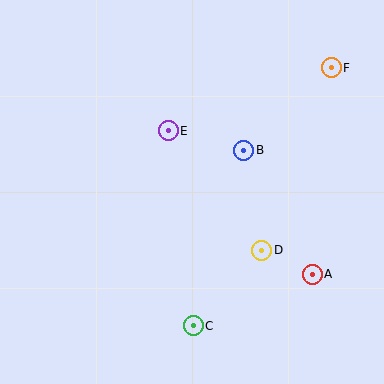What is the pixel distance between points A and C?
The distance between A and C is 130 pixels.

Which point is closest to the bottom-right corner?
Point A is closest to the bottom-right corner.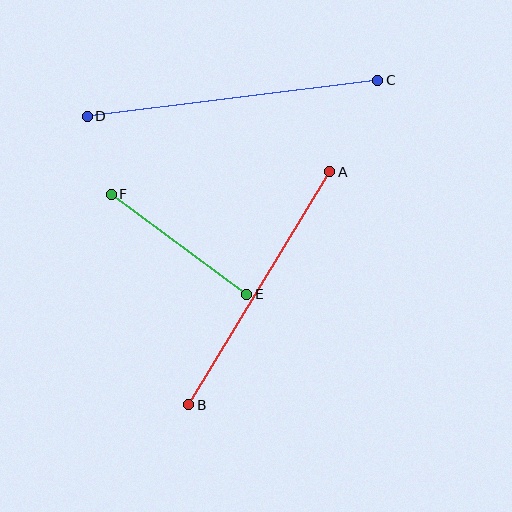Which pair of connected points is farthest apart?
Points C and D are farthest apart.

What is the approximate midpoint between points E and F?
The midpoint is at approximately (179, 244) pixels.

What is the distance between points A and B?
The distance is approximately 272 pixels.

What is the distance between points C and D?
The distance is approximately 293 pixels.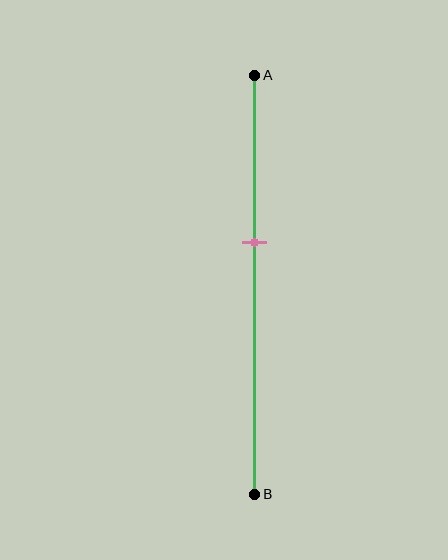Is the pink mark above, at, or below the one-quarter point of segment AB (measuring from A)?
The pink mark is below the one-quarter point of segment AB.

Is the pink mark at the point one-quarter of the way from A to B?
No, the mark is at about 40% from A, not at the 25% one-quarter point.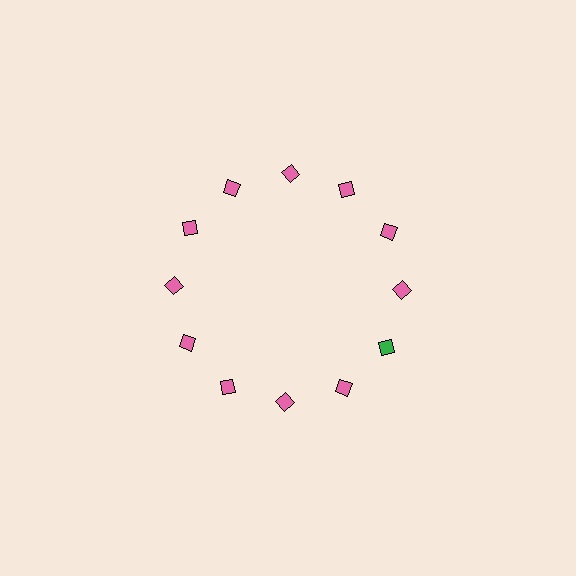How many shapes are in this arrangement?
There are 12 shapes arranged in a ring pattern.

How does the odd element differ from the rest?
It has a different color: green instead of pink.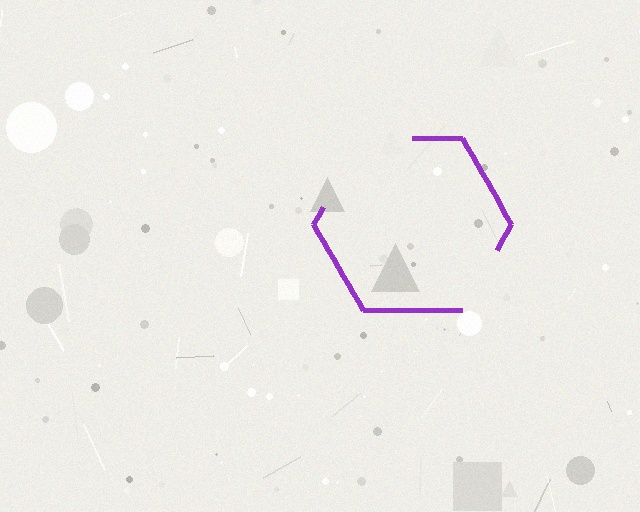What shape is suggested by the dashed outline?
The dashed outline suggests a hexagon.